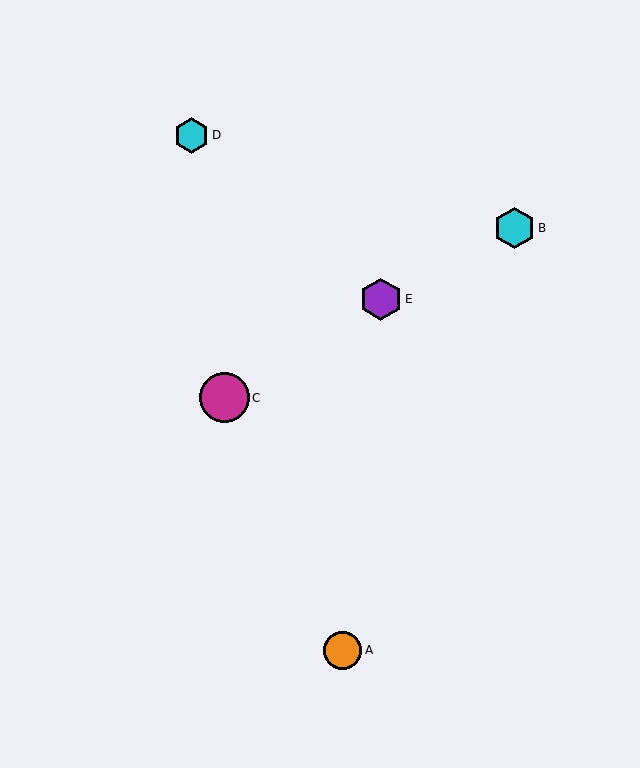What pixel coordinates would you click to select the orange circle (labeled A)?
Click at (343, 650) to select the orange circle A.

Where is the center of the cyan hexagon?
The center of the cyan hexagon is at (514, 228).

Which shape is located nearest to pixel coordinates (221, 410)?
The magenta circle (labeled C) at (224, 398) is nearest to that location.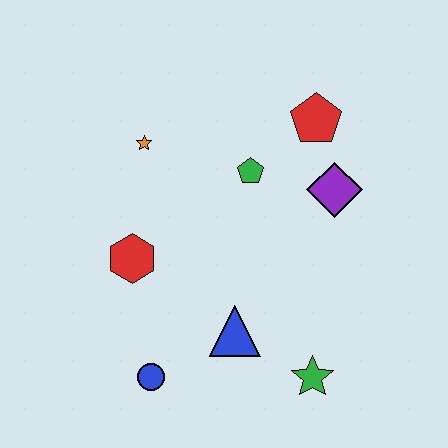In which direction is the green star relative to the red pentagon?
The green star is below the red pentagon.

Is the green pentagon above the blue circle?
Yes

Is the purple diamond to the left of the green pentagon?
No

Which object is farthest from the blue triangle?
The red pentagon is farthest from the blue triangle.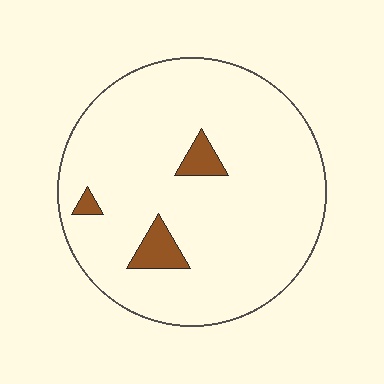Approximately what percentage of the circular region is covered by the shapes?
Approximately 5%.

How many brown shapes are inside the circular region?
3.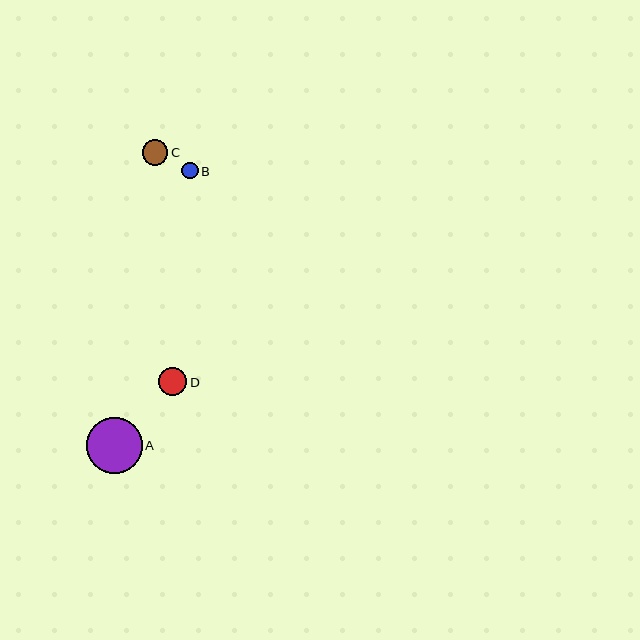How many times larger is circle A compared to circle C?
Circle A is approximately 2.2 times the size of circle C.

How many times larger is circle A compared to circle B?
Circle A is approximately 3.5 times the size of circle B.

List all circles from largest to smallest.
From largest to smallest: A, D, C, B.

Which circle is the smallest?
Circle B is the smallest with a size of approximately 16 pixels.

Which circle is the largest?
Circle A is the largest with a size of approximately 56 pixels.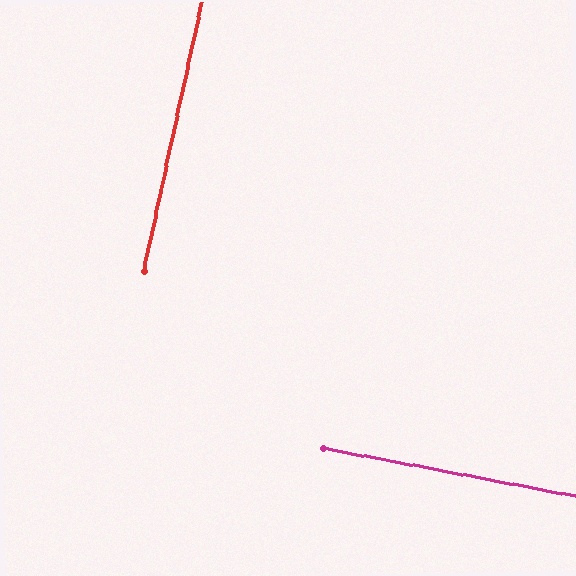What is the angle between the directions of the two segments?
Approximately 89 degrees.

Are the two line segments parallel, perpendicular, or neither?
Perpendicular — they meet at approximately 89°.